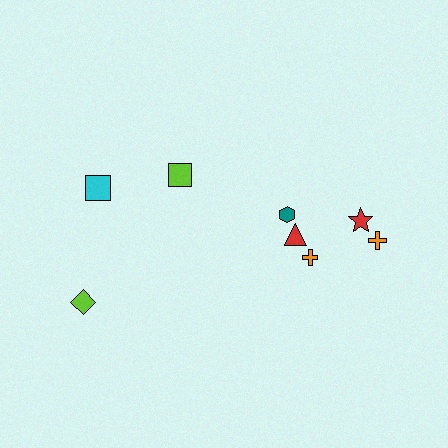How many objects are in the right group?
There are 5 objects.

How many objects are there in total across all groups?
There are 8 objects.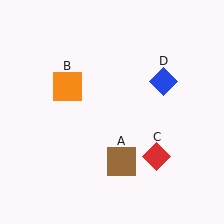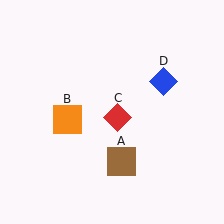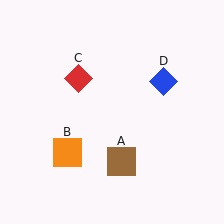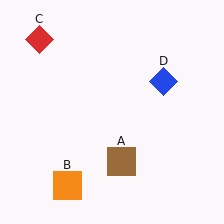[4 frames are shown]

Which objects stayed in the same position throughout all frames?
Brown square (object A) and blue diamond (object D) remained stationary.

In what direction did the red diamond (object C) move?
The red diamond (object C) moved up and to the left.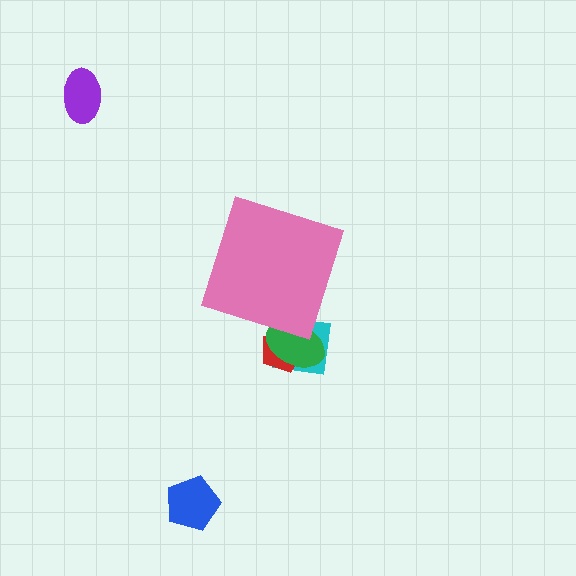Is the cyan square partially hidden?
Yes, the cyan square is partially hidden behind the pink diamond.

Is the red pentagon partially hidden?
Yes, the red pentagon is partially hidden behind the pink diamond.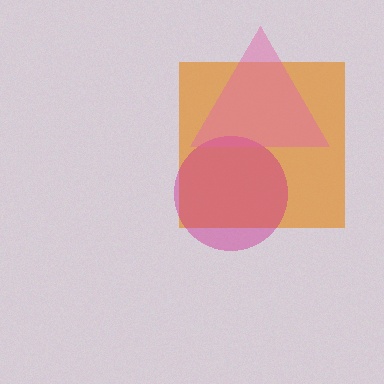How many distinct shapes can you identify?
There are 3 distinct shapes: an orange square, a magenta circle, a pink triangle.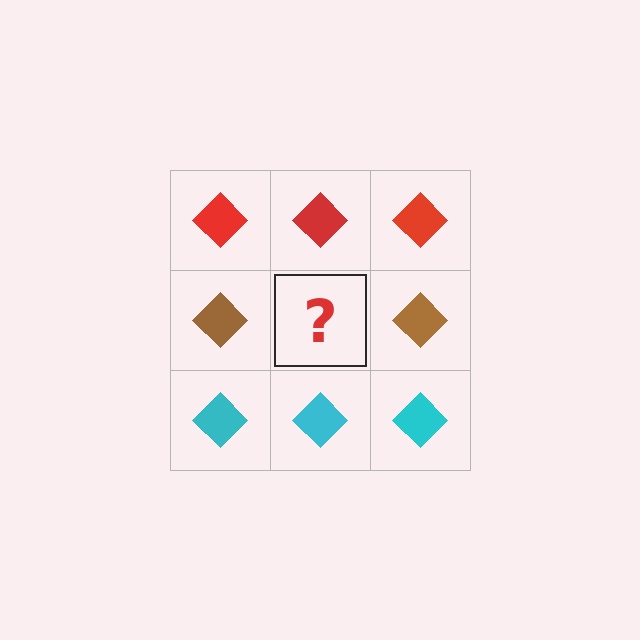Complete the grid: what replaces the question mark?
The question mark should be replaced with a brown diamond.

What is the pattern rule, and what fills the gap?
The rule is that each row has a consistent color. The gap should be filled with a brown diamond.